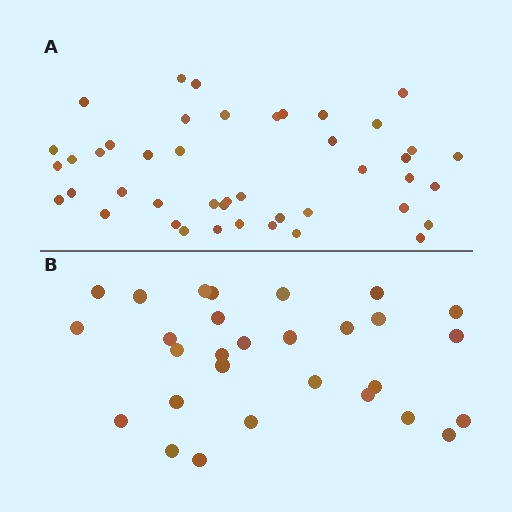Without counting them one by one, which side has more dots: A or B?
Region A (the top region) has more dots.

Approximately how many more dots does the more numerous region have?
Region A has approximately 15 more dots than region B.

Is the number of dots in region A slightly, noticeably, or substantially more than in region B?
Region A has substantially more. The ratio is roughly 1.5 to 1.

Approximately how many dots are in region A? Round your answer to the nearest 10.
About 40 dots. (The exact count is 44, which rounds to 40.)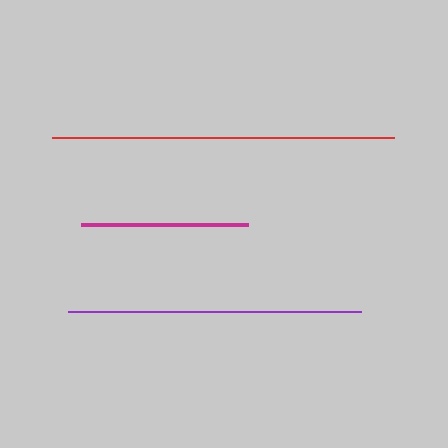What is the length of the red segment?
The red segment is approximately 342 pixels long.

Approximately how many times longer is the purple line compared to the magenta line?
The purple line is approximately 1.8 times the length of the magenta line.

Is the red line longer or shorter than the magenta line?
The red line is longer than the magenta line.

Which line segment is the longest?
The red line is the longest at approximately 342 pixels.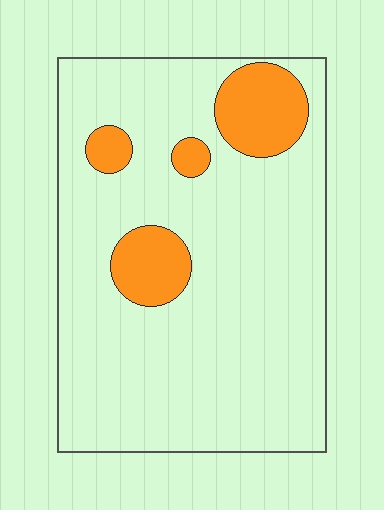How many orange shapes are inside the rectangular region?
4.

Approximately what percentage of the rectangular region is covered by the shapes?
Approximately 15%.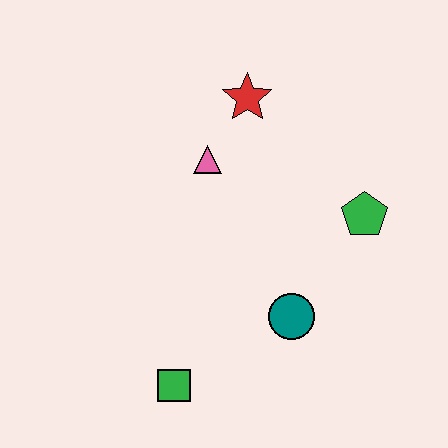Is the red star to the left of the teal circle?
Yes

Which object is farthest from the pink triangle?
The green square is farthest from the pink triangle.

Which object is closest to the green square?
The teal circle is closest to the green square.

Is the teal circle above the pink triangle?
No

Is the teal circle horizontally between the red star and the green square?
No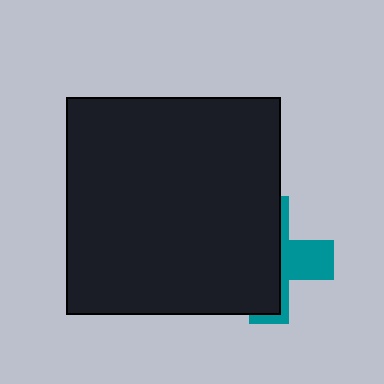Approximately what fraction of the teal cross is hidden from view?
Roughly 65% of the teal cross is hidden behind the black rectangle.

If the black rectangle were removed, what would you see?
You would see the complete teal cross.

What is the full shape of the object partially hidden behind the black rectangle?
The partially hidden object is a teal cross.